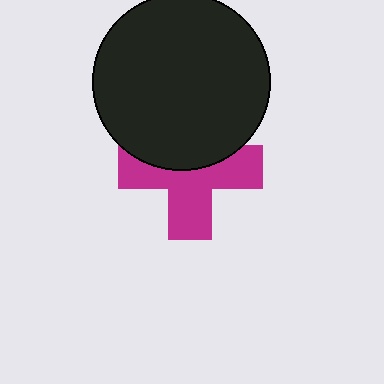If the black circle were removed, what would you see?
You would see the complete magenta cross.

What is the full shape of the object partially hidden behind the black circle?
The partially hidden object is a magenta cross.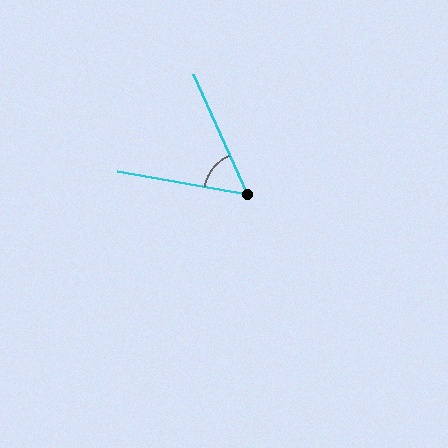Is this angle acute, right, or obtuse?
It is acute.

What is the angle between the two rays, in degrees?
Approximately 56 degrees.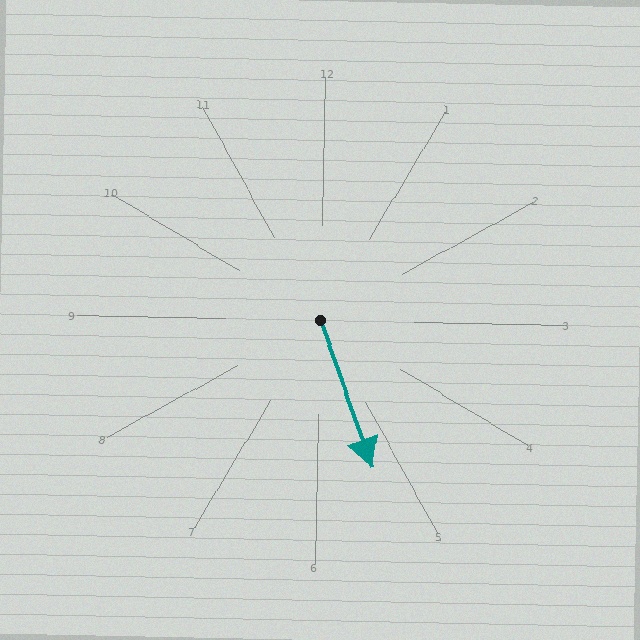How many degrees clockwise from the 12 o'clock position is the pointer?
Approximately 159 degrees.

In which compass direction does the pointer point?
South.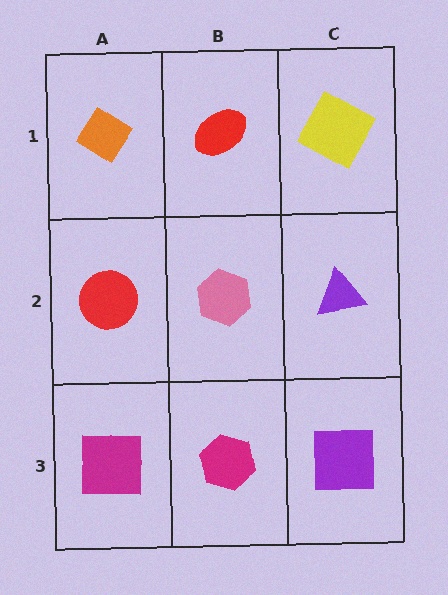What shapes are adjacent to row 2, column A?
An orange diamond (row 1, column A), a magenta square (row 3, column A), a pink hexagon (row 2, column B).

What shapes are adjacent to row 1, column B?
A pink hexagon (row 2, column B), an orange diamond (row 1, column A), a yellow square (row 1, column C).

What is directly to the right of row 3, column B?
A purple square.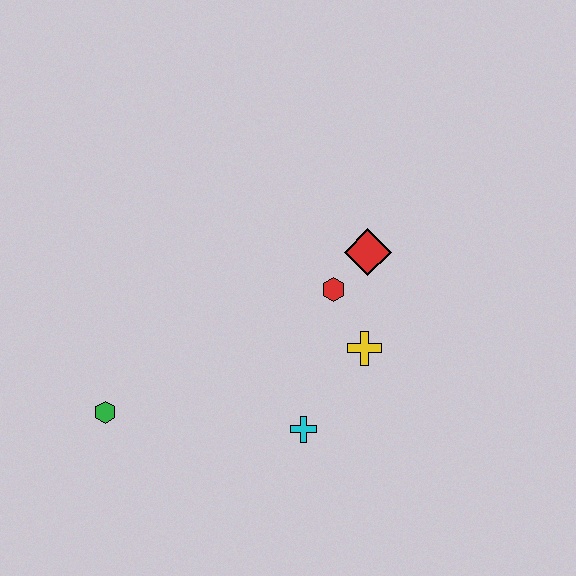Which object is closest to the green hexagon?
The cyan cross is closest to the green hexagon.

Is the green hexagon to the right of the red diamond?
No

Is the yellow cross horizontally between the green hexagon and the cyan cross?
No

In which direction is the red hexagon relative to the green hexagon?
The red hexagon is to the right of the green hexagon.